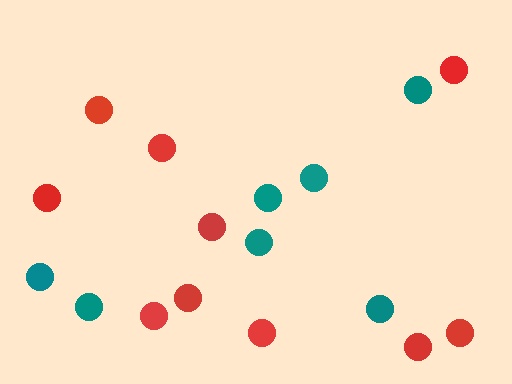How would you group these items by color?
There are 2 groups: one group of red circles (10) and one group of teal circles (7).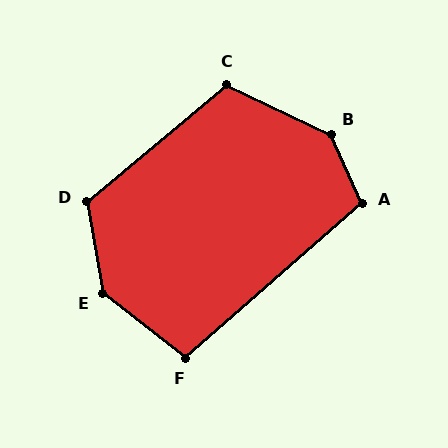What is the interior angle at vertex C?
Approximately 115 degrees (obtuse).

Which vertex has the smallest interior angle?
F, at approximately 101 degrees.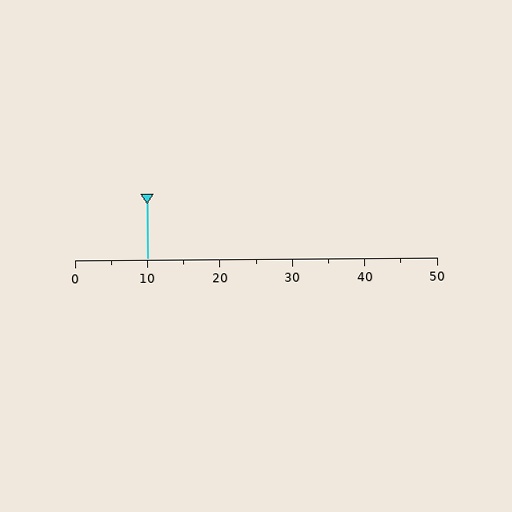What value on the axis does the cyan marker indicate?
The marker indicates approximately 10.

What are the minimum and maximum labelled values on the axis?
The axis runs from 0 to 50.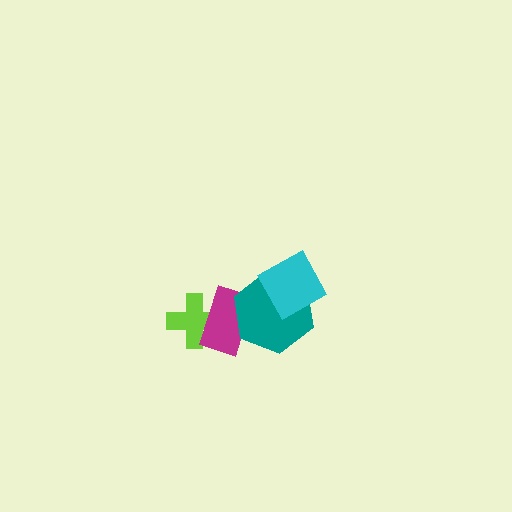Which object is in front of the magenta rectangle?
The teal hexagon is in front of the magenta rectangle.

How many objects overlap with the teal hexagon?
2 objects overlap with the teal hexagon.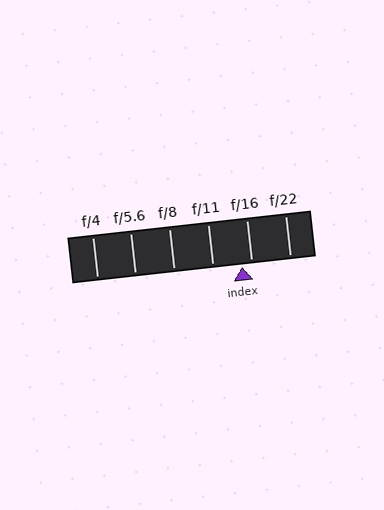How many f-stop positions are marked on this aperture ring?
There are 6 f-stop positions marked.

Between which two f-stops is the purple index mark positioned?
The index mark is between f/11 and f/16.